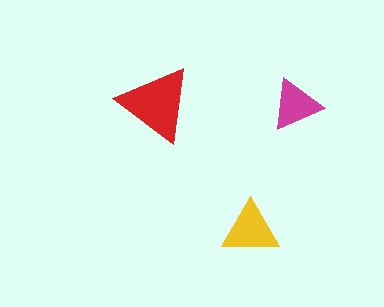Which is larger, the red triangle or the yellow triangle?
The red one.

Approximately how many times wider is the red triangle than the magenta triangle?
About 1.5 times wider.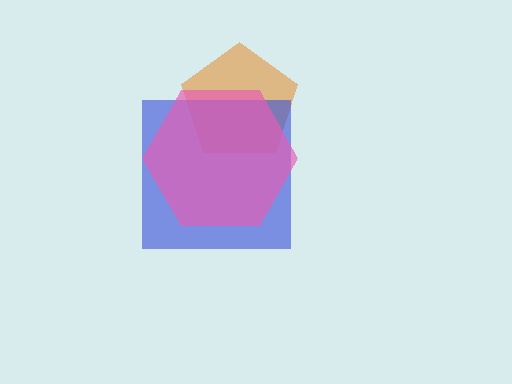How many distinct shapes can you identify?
There are 3 distinct shapes: an orange pentagon, a blue square, a pink hexagon.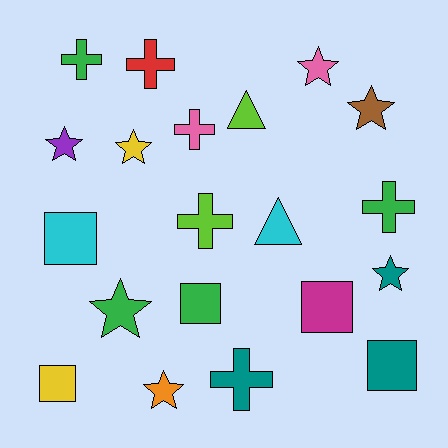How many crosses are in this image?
There are 6 crosses.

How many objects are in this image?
There are 20 objects.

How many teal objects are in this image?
There are 3 teal objects.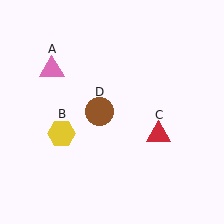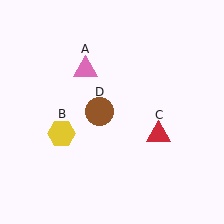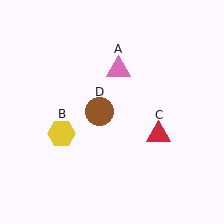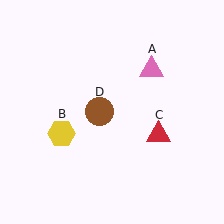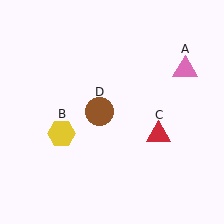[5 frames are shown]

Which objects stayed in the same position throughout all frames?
Yellow hexagon (object B) and red triangle (object C) and brown circle (object D) remained stationary.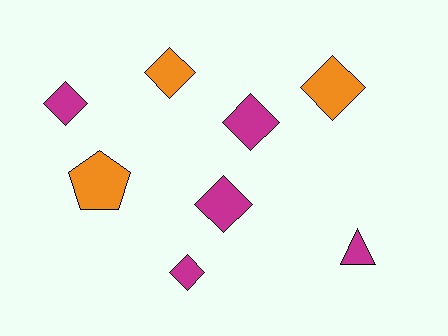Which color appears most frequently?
Magenta, with 5 objects.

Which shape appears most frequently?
Diamond, with 6 objects.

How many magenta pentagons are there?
There are no magenta pentagons.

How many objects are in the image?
There are 8 objects.